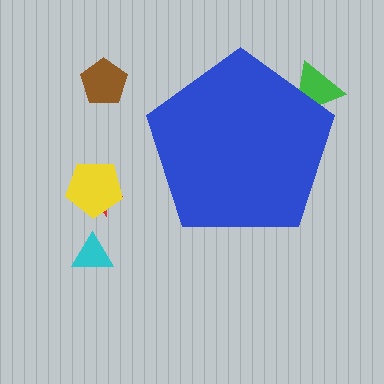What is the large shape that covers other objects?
A blue pentagon.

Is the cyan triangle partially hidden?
No, the cyan triangle is fully visible.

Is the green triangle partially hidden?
Yes, the green triangle is partially hidden behind the blue pentagon.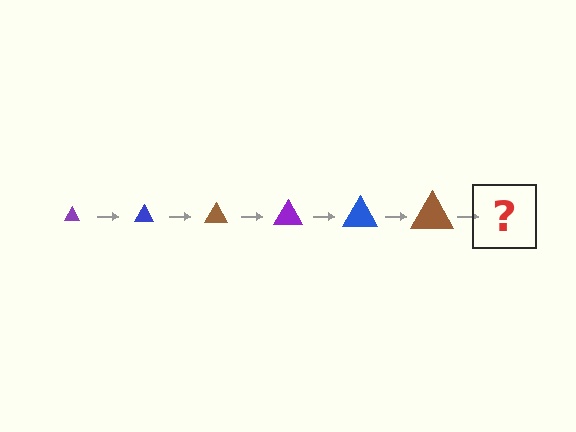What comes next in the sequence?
The next element should be a purple triangle, larger than the previous one.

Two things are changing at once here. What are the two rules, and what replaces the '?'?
The two rules are that the triangle grows larger each step and the color cycles through purple, blue, and brown. The '?' should be a purple triangle, larger than the previous one.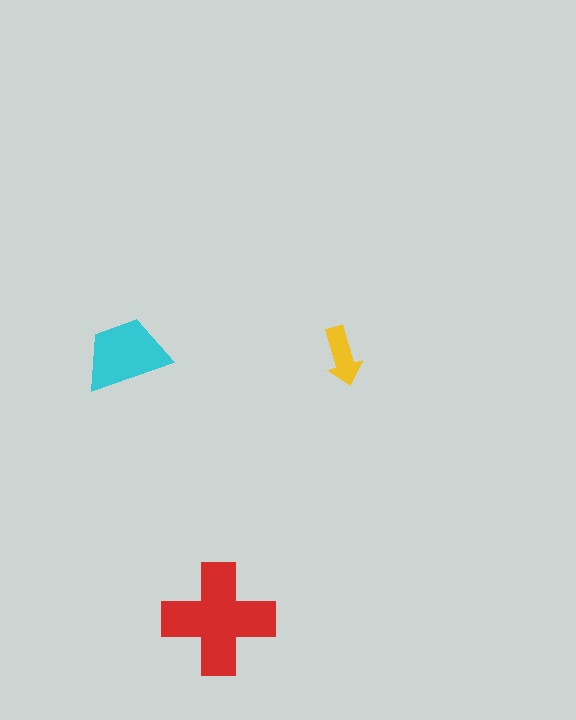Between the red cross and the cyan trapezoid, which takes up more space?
The red cross.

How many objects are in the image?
There are 3 objects in the image.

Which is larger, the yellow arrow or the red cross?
The red cross.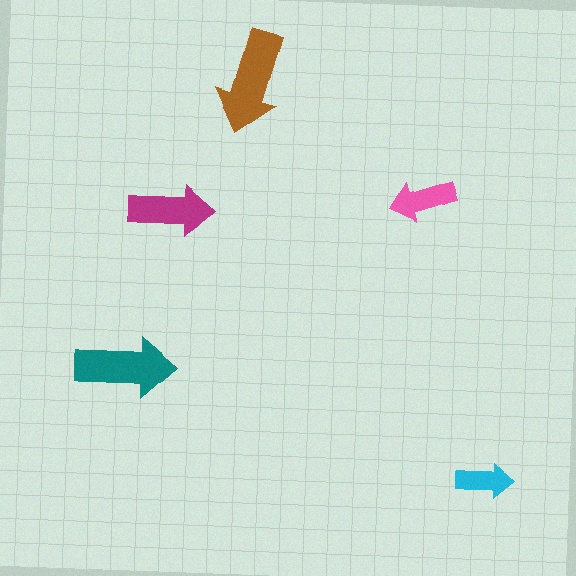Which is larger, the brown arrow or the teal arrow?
The brown one.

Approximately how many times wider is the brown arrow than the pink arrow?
About 1.5 times wider.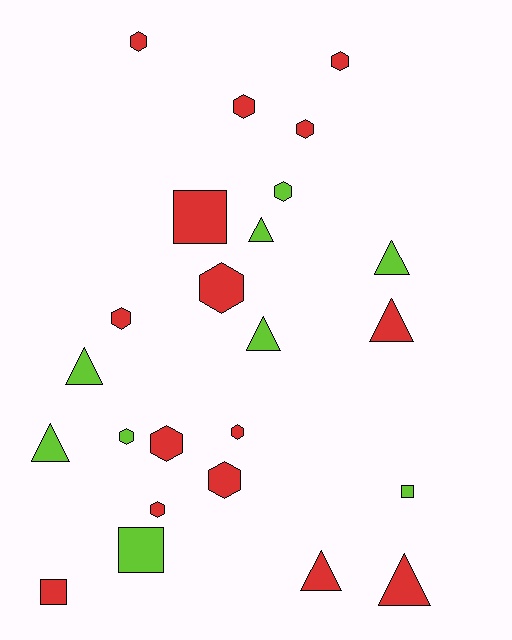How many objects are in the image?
There are 24 objects.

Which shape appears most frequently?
Hexagon, with 12 objects.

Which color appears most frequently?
Red, with 15 objects.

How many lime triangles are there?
There are 5 lime triangles.